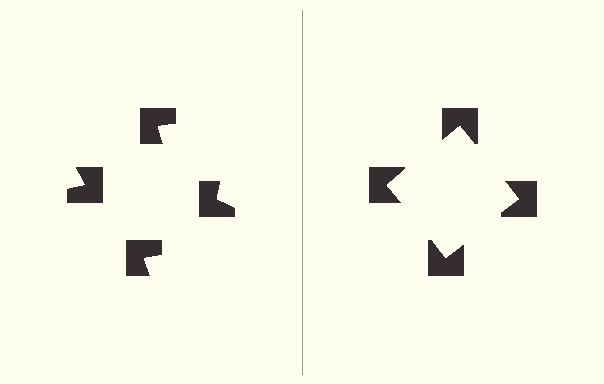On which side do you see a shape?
An illusory square appears on the right side. On the left side the wedge cuts are rotated, so no coherent shape forms.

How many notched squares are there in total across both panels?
8 — 4 on each side.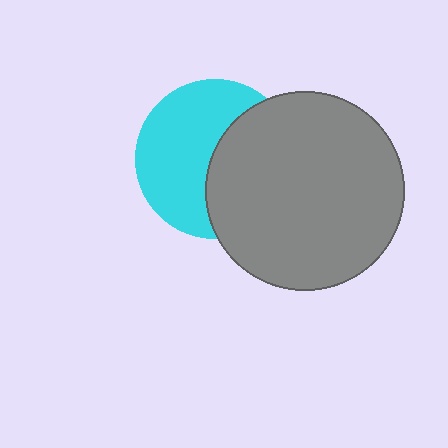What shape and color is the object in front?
The object in front is a gray circle.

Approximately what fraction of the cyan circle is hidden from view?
Roughly 45% of the cyan circle is hidden behind the gray circle.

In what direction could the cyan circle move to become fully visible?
The cyan circle could move left. That would shift it out from behind the gray circle entirely.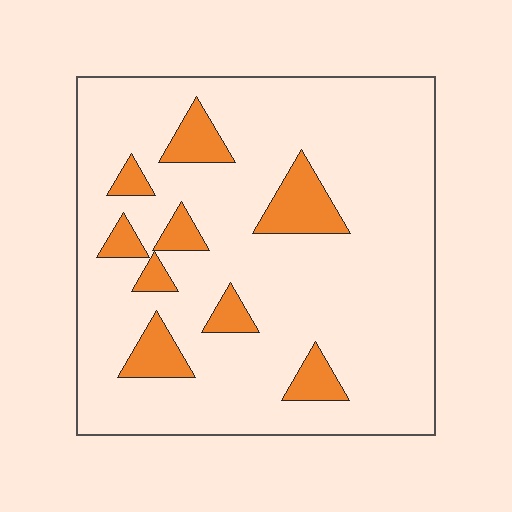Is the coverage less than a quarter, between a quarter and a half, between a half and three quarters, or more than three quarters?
Less than a quarter.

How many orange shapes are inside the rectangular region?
9.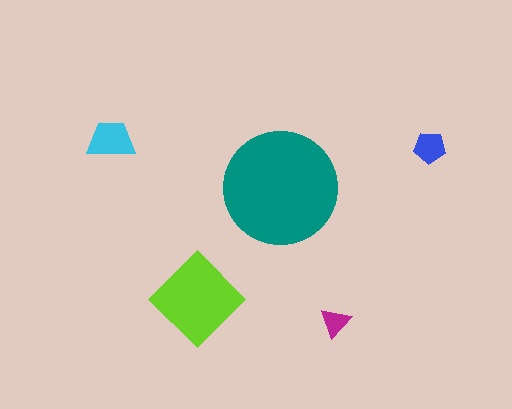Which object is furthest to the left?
The cyan trapezoid is leftmost.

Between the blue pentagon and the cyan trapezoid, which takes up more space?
The cyan trapezoid.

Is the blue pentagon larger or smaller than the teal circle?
Smaller.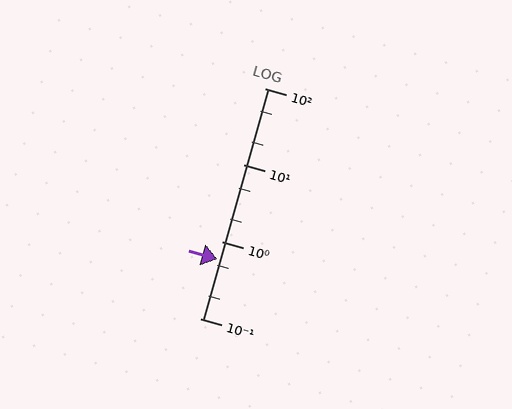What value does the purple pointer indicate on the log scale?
The pointer indicates approximately 0.6.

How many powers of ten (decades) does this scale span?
The scale spans 3 decades, from 0.1 to 100.